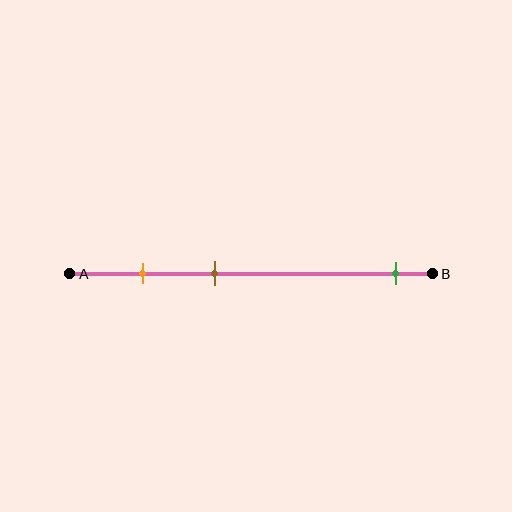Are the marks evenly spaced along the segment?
No, the marks are not evenly spaced.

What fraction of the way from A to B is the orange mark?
The orange mark is approximately 20% (0.2) of the way from A to B.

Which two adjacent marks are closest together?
The orange and brown marks are the closest adjacent pair.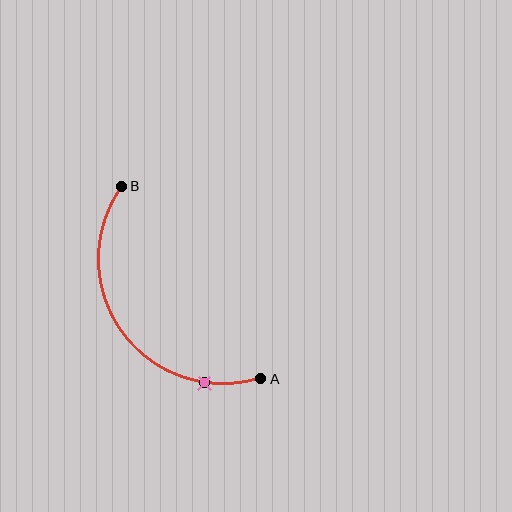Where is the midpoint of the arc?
The arc midpoint is the point on the curve farthest from the straight line joining A and B. It sits below and to the left of that line.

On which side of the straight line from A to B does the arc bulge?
The arc bulges below and to the left of the straight line connecting A and B.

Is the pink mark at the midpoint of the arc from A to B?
No. The pink mark lies on the arc but is closer to endpoint A. The arc midpoint would be at the point on the curve equidistant along the arc from both A and B.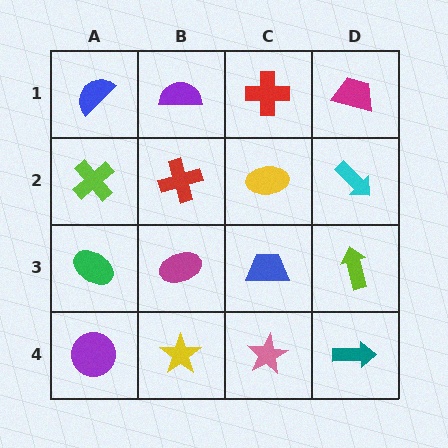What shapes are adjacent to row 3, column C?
A yellow ellipse (row 2, column C), a pink star (row 4, column C), a magenta ellipse (row 3, column B), a lime arrow (row 3, column D).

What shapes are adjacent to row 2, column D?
A magenta trapezoid (row 1, column D), a lime arrow (row 3, column D), a yellow ellipse (row 2, column C).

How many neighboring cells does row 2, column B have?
4.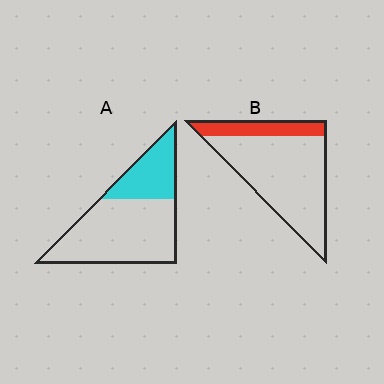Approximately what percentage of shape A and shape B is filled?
A is approximately 30% and B is approximately 20%.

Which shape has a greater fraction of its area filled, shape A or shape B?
Shape A.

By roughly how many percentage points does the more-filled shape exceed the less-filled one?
By roughly 10 percentage points (A over B).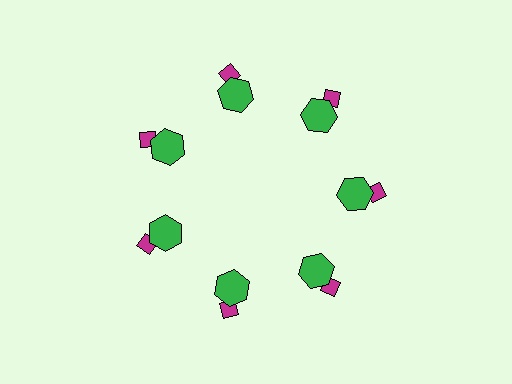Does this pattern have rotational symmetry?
Yes, this pattern has 7-fold rotational symmetry. It looks the same after rotating 51 degrees around the center.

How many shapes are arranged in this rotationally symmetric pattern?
There are 14 shapes, arranged in 7 groups of 2.